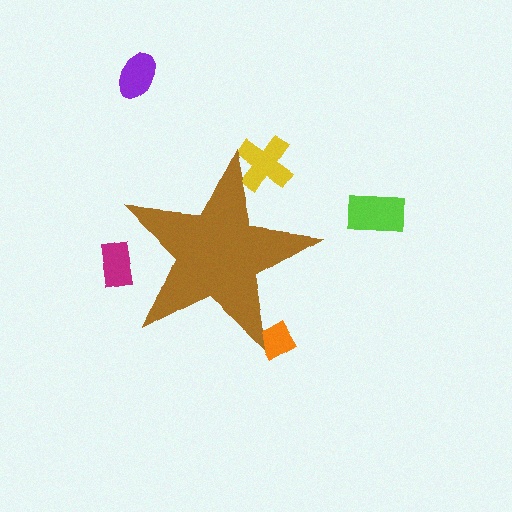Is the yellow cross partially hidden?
Yes, the yellow cross is partially hidden behind the brown star.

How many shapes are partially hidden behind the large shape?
3 shapes are partially hidden.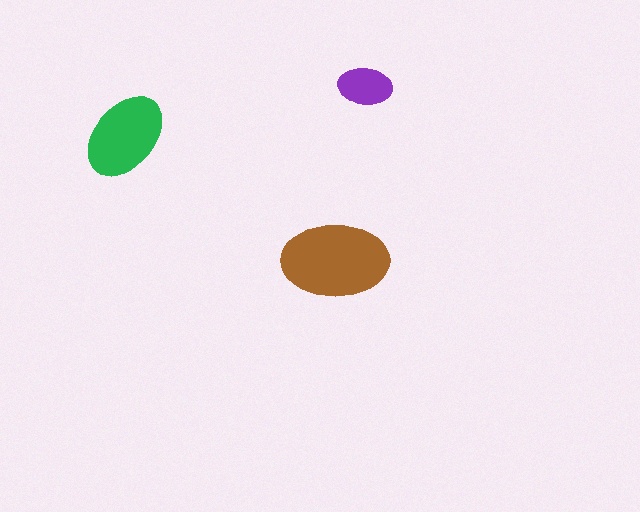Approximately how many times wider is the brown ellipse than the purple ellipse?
About 2 times wider.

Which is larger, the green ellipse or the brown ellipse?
The brown one.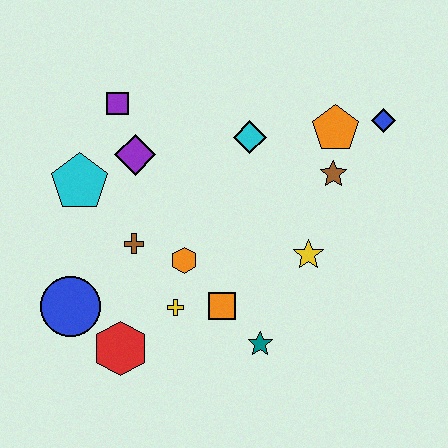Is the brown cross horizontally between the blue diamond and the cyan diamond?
No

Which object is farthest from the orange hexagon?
The blue diamond is farthest from the orange hexagon.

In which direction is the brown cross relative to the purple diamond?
The brown cross is below the purple diamond.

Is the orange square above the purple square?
No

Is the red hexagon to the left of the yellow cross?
Yes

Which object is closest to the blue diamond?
The orange pentagon is closest to the blue diamond.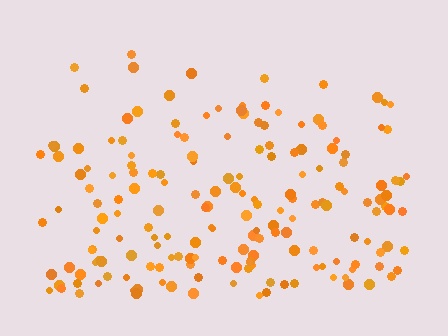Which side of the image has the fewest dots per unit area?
The top.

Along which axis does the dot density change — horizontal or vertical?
Vertical.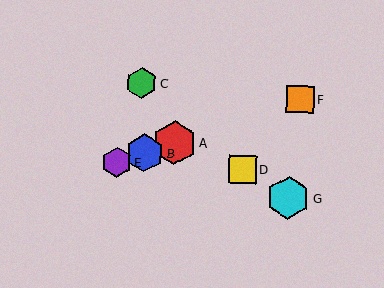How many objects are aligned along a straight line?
4 objects (A, B, E, F) are aligned along a straight line.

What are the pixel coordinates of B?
Object B is at (144, 153).